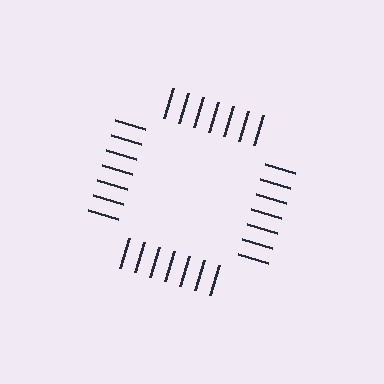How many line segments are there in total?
28 — 7 along each of the 4 edges.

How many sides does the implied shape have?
4 sides — the line-ends trace a square.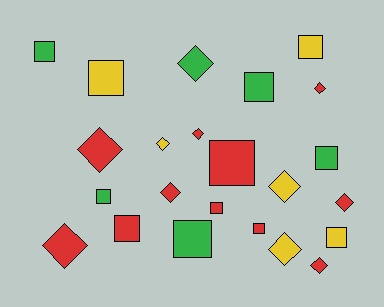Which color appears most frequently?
Red, with 11 objects.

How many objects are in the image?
There are 23 objects.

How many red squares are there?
There are 4 red squares.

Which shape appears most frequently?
Square, with 12 objects.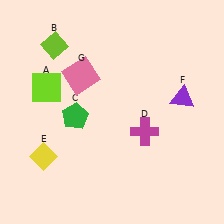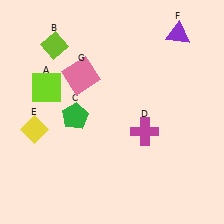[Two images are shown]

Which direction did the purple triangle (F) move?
The purple triangle (F) moved up.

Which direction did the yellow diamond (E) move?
The yellow diamond (E) moved up.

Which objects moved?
The objects that moved are: the yellow diamond (E), the purple triangle (F).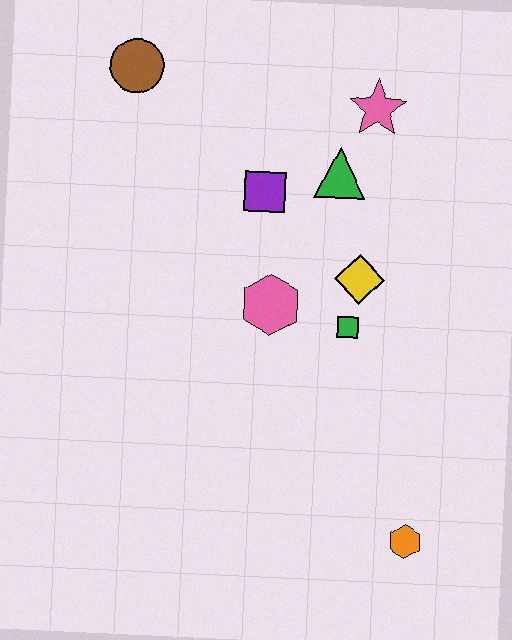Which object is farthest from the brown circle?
The orange hexagon is farthest from the brown circle.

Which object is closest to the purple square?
The green triangle is closest to the purple square.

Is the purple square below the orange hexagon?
No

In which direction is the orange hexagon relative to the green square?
The orange hexagon is below the green square.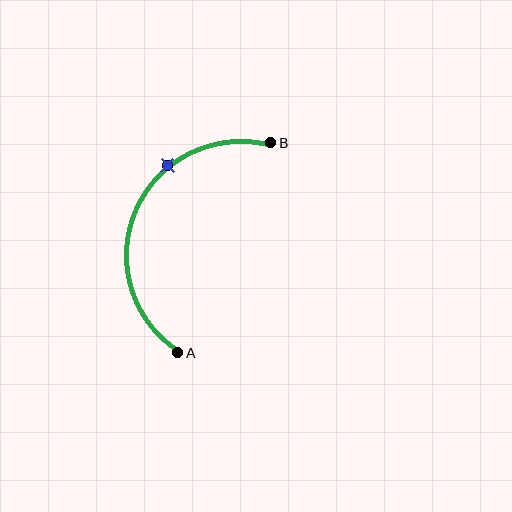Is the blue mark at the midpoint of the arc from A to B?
No. The blue mark lies on the arc but is closer to endpoint B. The arc midpoint would be at the point on the curve equidistant along the arc from both A and B.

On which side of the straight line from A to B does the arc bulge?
The arc bulges to the left of the straight line connecting A and B.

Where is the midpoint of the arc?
The arc midpoint is the point on the curve farthest from the straight line joining A and B. It sits to the left of that line.